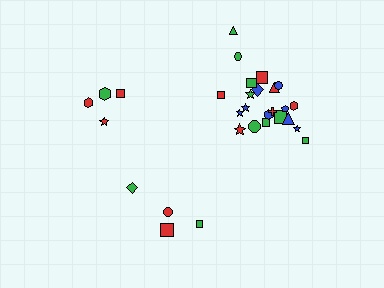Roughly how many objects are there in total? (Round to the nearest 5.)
Roughly 30 objects in total.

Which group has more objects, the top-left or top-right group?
The top-right group.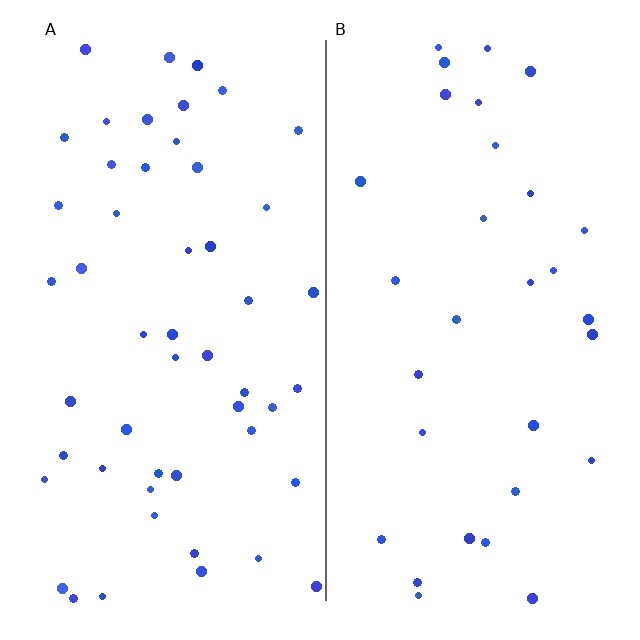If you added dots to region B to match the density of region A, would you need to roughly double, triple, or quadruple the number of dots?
Approximately double.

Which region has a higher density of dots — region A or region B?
A (the left).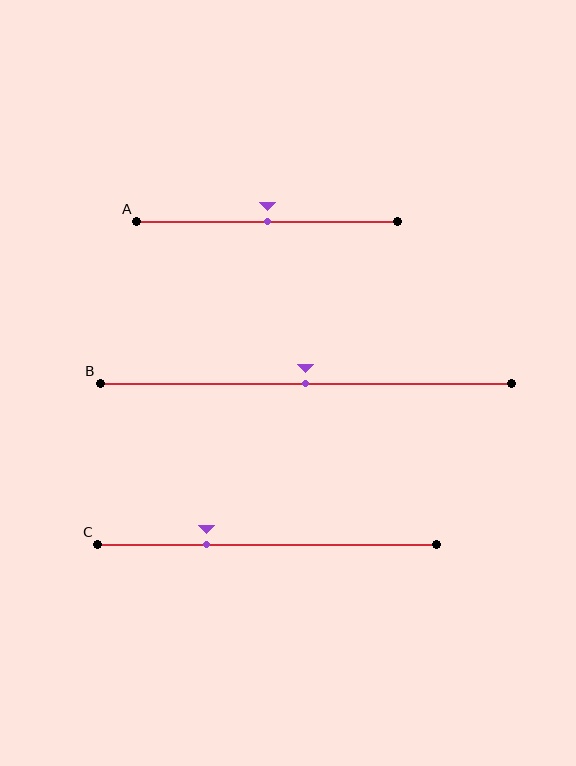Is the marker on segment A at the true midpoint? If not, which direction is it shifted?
Yes, the marker on segment A is at the true midpoint.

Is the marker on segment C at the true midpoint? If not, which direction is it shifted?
No, the marker on segment C is shifted to the left by about 18% of the segment length.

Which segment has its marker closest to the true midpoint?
Segment A has its marker closest to the true midpoint.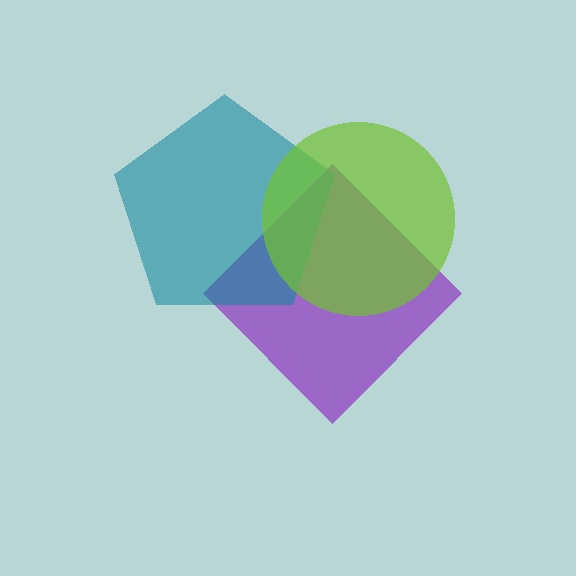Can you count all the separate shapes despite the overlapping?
Yes, there are 3 separate shapes.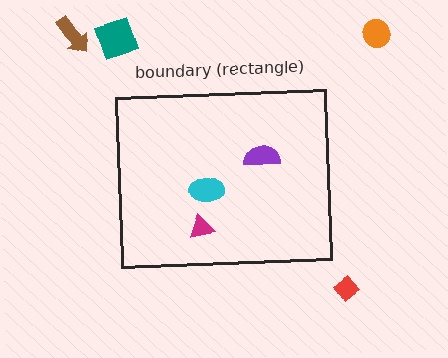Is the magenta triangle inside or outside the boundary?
Inside.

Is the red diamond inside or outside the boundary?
Outside.